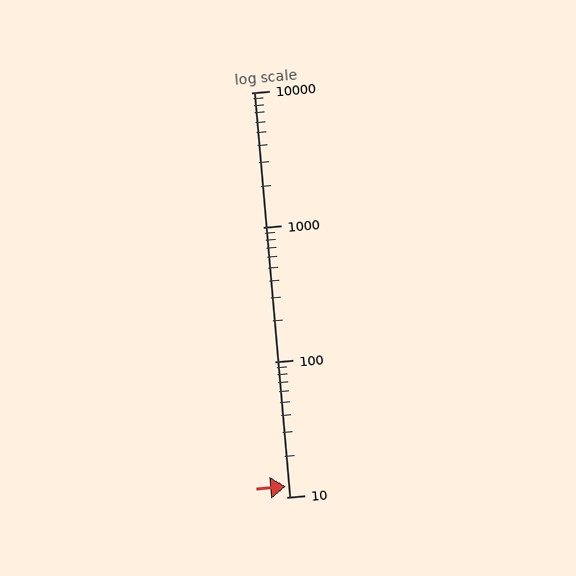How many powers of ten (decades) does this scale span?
The scale spans 3 decades, from 10 to 10000.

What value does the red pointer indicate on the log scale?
The pointer indicates approximately 12.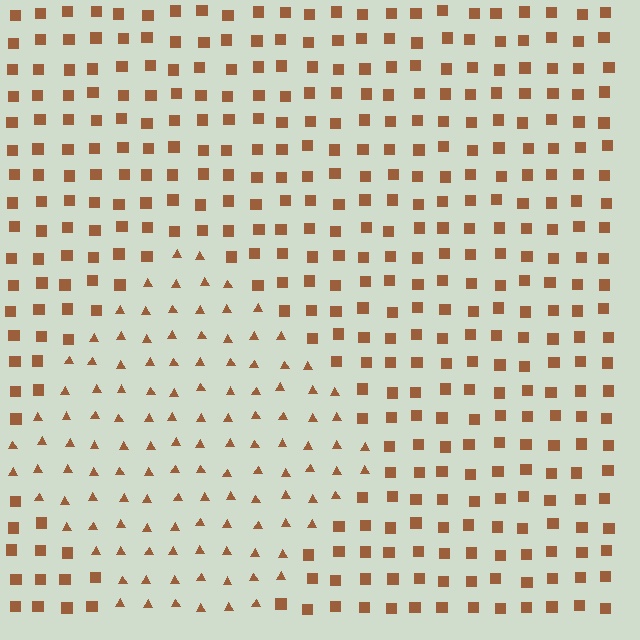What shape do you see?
I see a diamond.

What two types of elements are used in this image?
The image uses triangles inside the diamond region and squares outside it.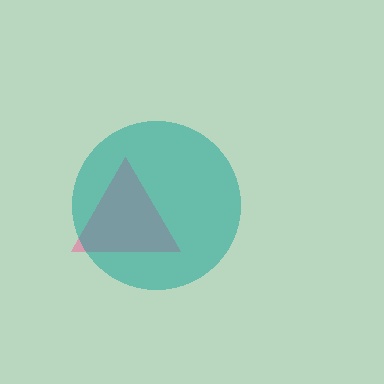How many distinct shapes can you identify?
There are 2 distinct shapes: a pink triangle, a teal circle.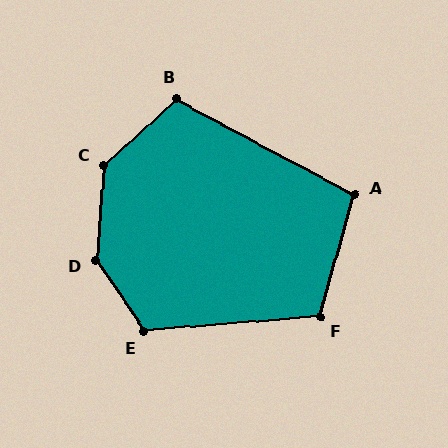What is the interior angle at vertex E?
Approximately 120 degrees (obtuse).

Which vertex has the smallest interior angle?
A, at approximately 103 degrees.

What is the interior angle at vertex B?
Approximately 109 degrees (obtuse).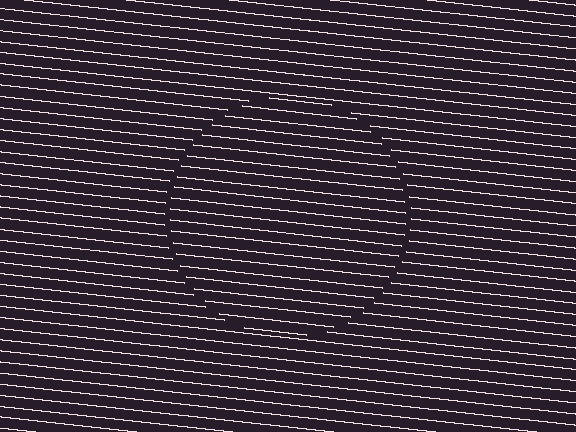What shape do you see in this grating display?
An illusory circle. The interior of the shape contains the same grating, shifted by half a period — the contour is defined by the phase discontinuity where line-ends from the inner and outer gratings abut.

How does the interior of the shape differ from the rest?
The interior of the shape contains the same grating, shifted by half a period — the contour is defined by the phase discontinuity where line-ends from the inner and outer gratings abut.